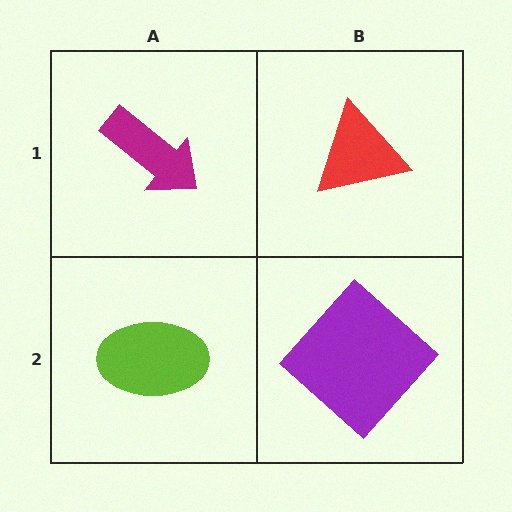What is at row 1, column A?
A magenta arrow.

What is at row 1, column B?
A red triangle.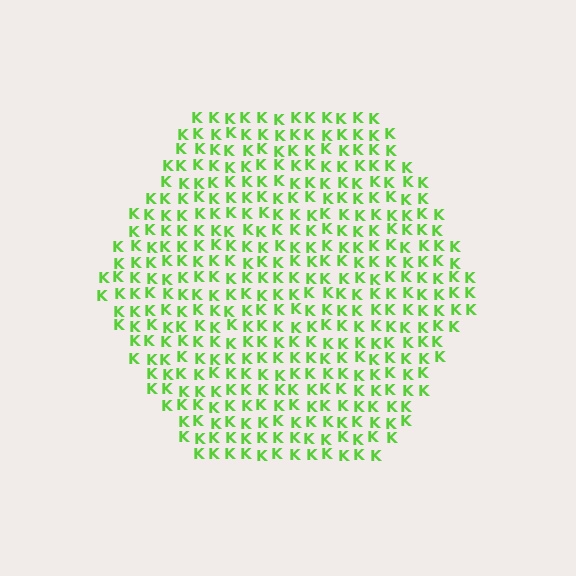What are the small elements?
The small elements are letter K's.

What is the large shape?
The large shape is a hexagon.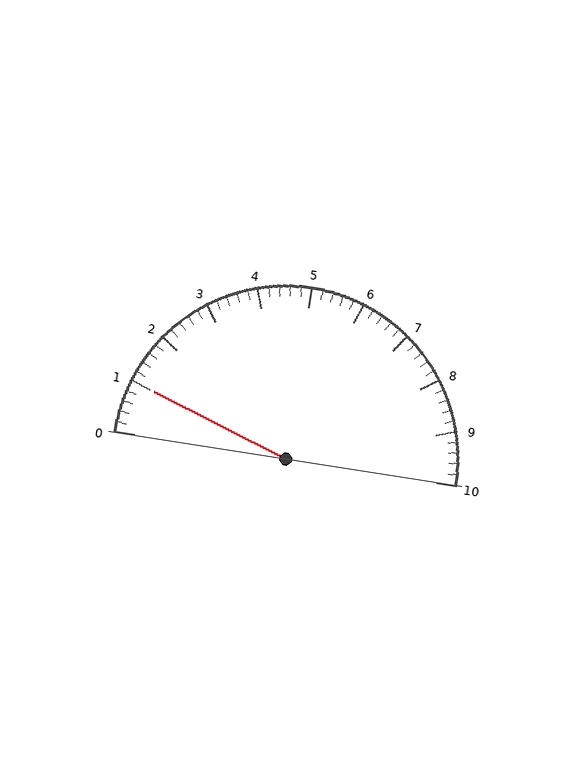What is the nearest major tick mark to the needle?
The nearest major tick mark is 1.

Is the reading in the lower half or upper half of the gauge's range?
The reading is in the lower half of the range (0 to 10).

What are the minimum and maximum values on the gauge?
The gauge ranges from 0 to 10.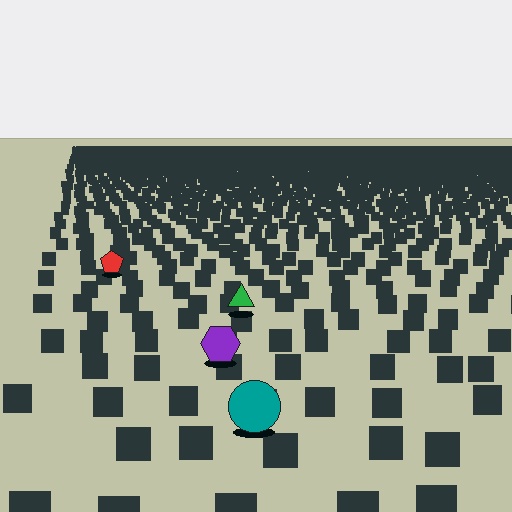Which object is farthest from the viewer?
The red pentagon is farthest from the viewer. It appears smaller and the ground texture around it is denser.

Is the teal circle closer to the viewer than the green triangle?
Yes. The teal circle is closer — you can tell from the texture gradient: the ground texture is coarser near it.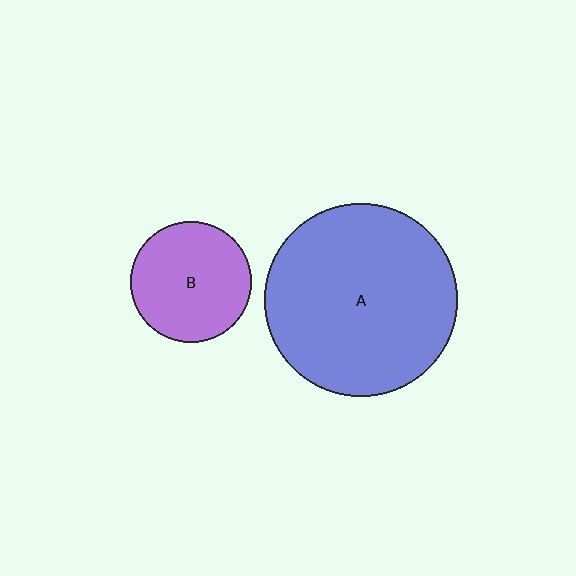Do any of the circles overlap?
No, none of the circles overlap.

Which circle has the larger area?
Circle A (blue).